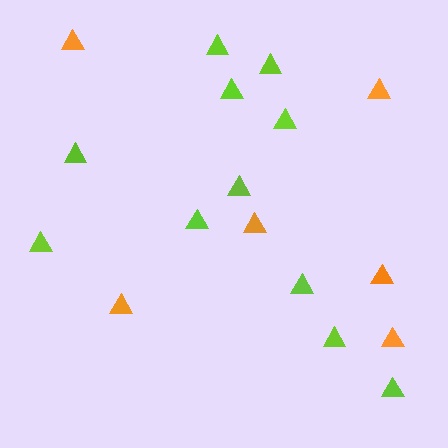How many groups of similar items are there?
There are 2 groups: one group of lime triangles (11) and one group of orange triangles (6).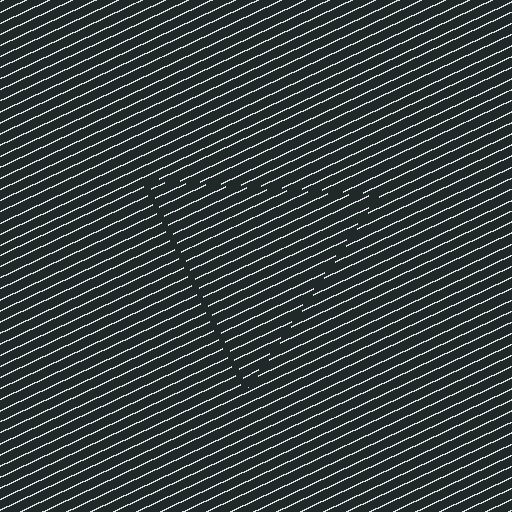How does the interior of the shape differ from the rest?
The interior of the shape contains the same grating, shifted by half a period — the contour is defined by the phase discontinuity where line-ends from the inner and outer gratings abut.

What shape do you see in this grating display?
An illusory triangle. The interior of the shape contains the same grating, shifted by half a period — the contour is defined by the phase discontinuity where line-ends from the inner and outer gratings abut.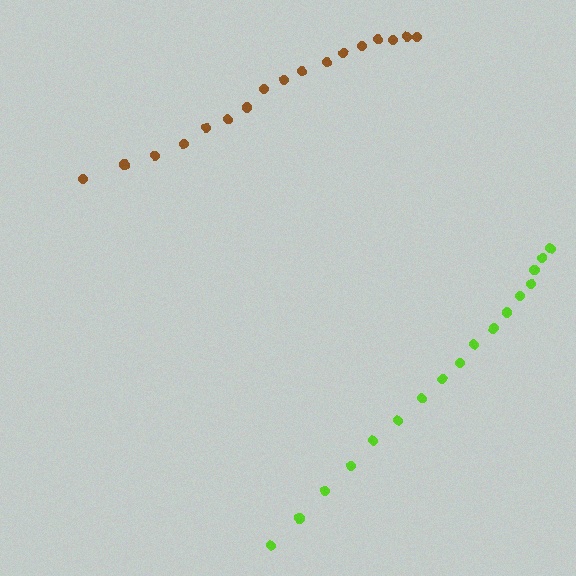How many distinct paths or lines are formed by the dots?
There are 2 distinct paths.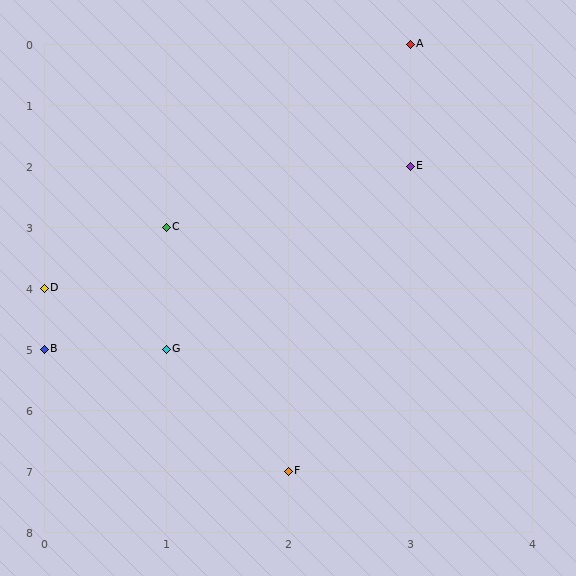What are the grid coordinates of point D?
Point D is at grid coordinates (0, 4).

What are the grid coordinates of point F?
Point F is at grid coordinates (2, 7).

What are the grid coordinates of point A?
Point A is at grid coordinates (3, 0).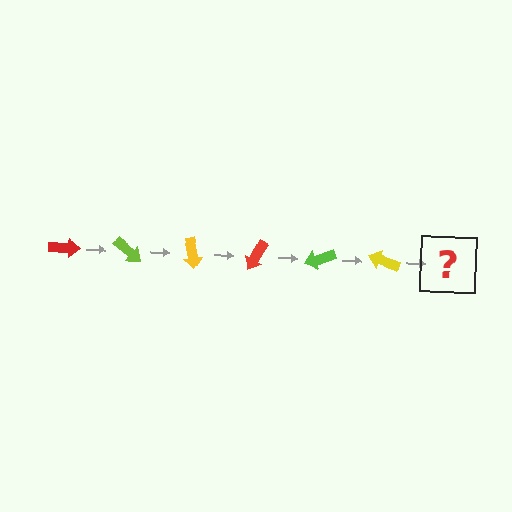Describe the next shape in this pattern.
It should be a red arrow, rotated 240 degrees from the start.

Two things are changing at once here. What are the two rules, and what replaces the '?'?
The two rules are that it rotates 40 degrees each step and the color cycles through red, lime, and yellow. The '?' should be a red arrow, rotated 240 degrees from the start.